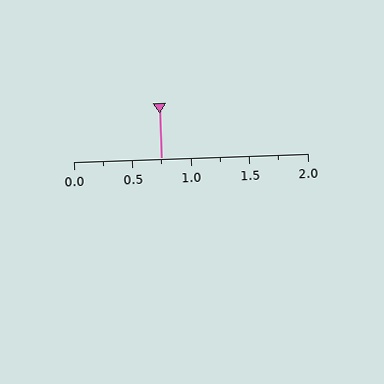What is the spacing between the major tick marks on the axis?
The major ticks are spaced 0.5 apart.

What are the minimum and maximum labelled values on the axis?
The axis runs from 0.0 to 2.0.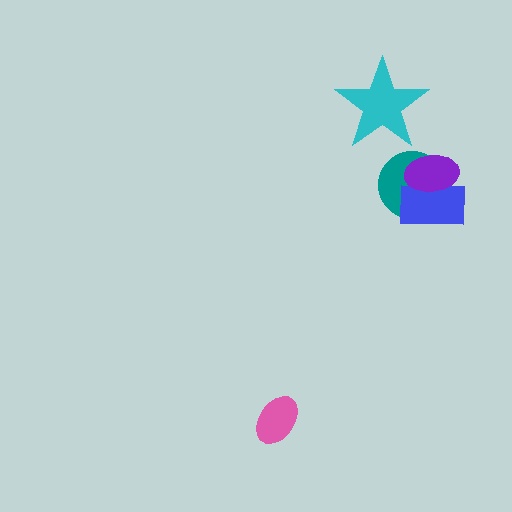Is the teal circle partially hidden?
Yes, it is partially covered by another shape.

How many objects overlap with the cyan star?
0 objects overlap with the cyan star.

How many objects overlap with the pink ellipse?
0 objects overlap with the pink ellipse.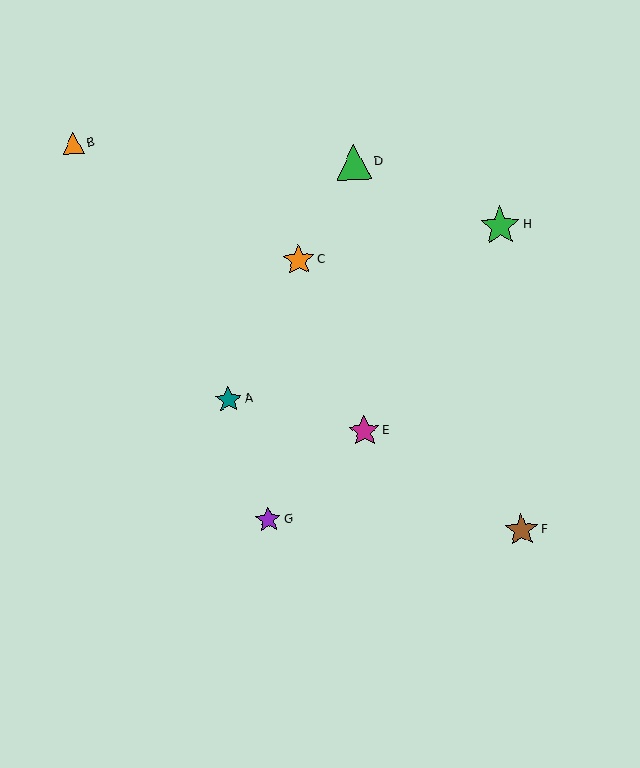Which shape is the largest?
The green star (labeled H) is the largest.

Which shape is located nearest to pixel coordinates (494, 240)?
The green star (labeled H) at (500, 226) is nearest to that location.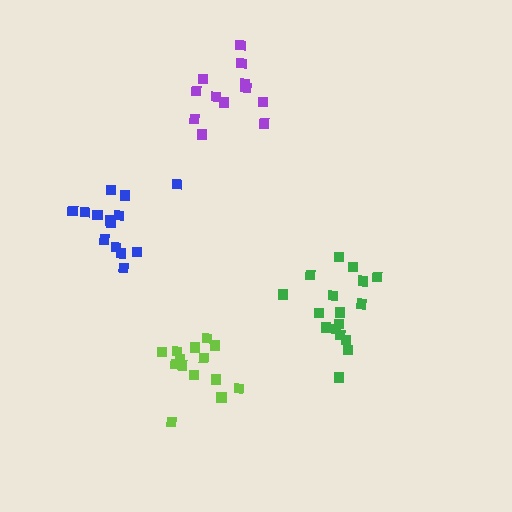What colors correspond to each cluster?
The clusters are colored: green, lime, purple, blue.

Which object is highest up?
The purple cluster is topmost.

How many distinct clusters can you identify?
There are 4 distinct clusters.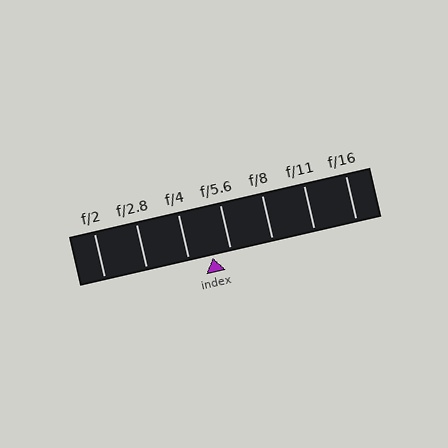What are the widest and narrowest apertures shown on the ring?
The widest aperture shown is f/2 and the narrowest is f/16.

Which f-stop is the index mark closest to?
The index mark is closest to f/5.6.